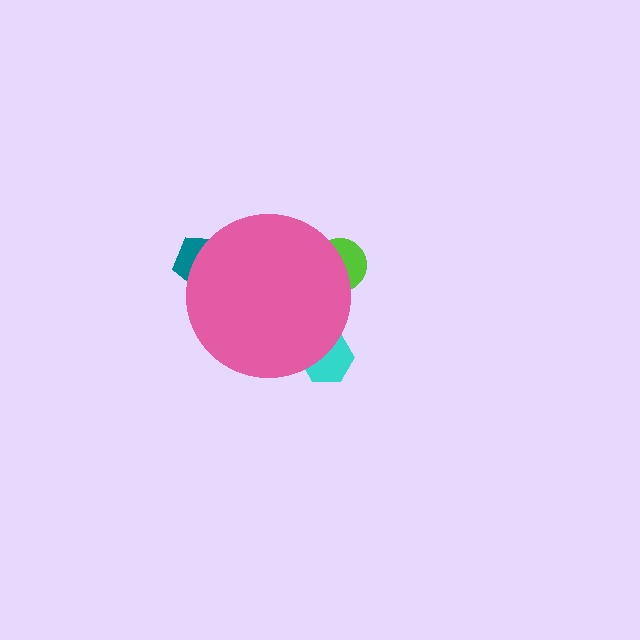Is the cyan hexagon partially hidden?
Yes, the cyan hexagon is partially hidden behind the pink circle.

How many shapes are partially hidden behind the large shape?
3 shapes are partially hidden.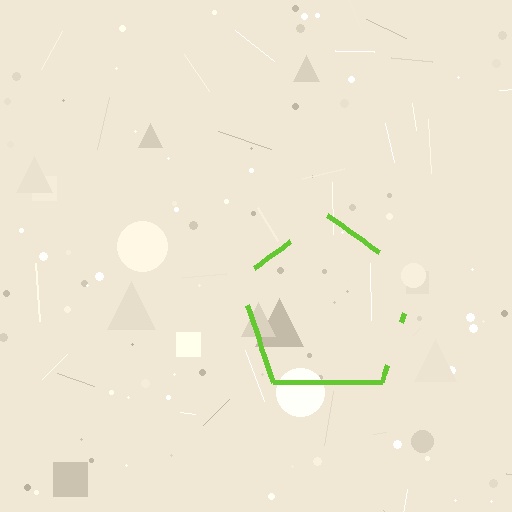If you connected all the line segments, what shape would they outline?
They would outline a pentagon.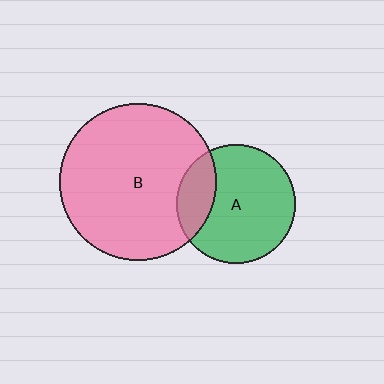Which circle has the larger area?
Circle B (pink).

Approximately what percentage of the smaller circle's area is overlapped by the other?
Approximately 20%.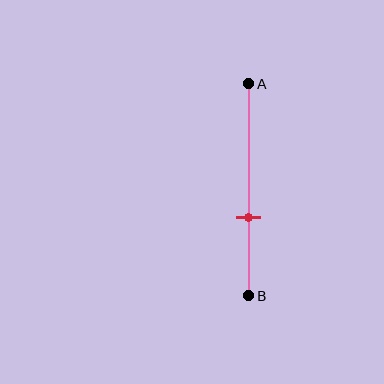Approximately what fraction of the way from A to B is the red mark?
The red mark is approximately 65% of the way from A to B.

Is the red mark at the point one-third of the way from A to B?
No, the mark is at about 65% from A, not at the 33% one-third point.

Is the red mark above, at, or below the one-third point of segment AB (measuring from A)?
The red mark is below the one-third point of segment AB.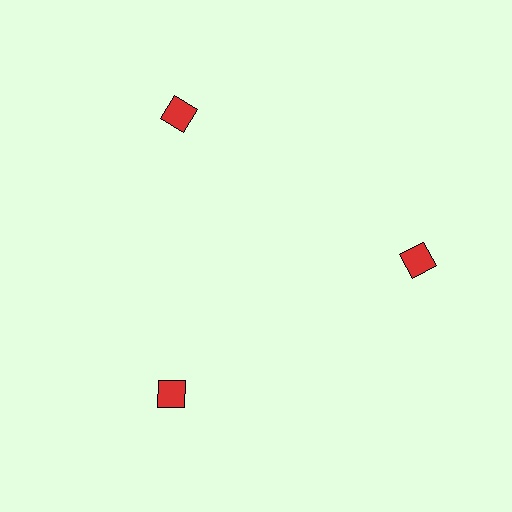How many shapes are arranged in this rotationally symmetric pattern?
There are 3 shapes, arranged in 3 groups of 1.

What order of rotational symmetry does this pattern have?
This pattern has 3-fold rotational symmetry.